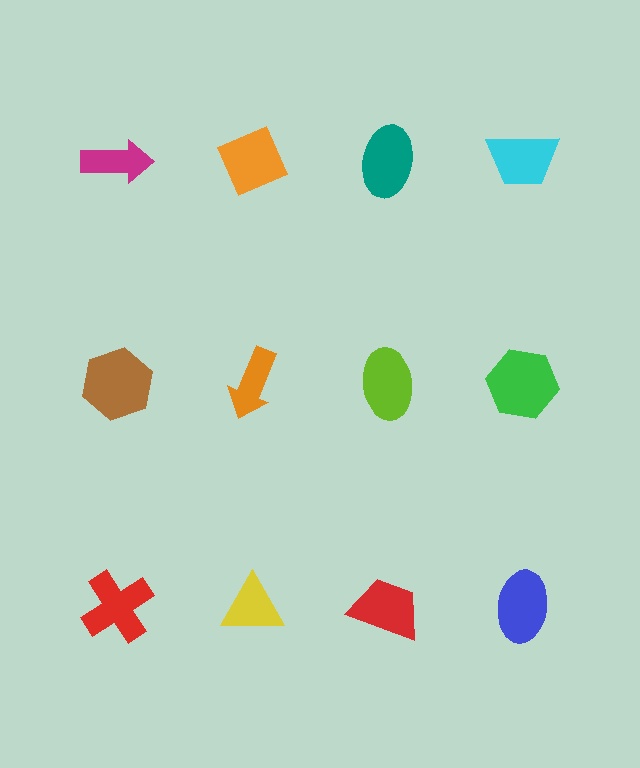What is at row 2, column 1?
A brown hexagon.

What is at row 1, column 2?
An orange diamond.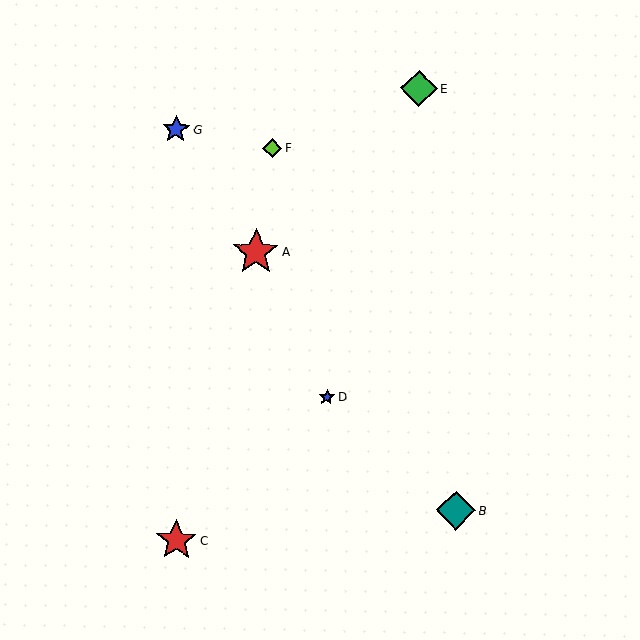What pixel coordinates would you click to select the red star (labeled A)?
Click at (256, 252) to select the red star A.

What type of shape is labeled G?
Shape G is a blue star.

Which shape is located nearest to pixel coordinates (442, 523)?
The teal diamond (labeled B) at (456, 510) is nearest to that location.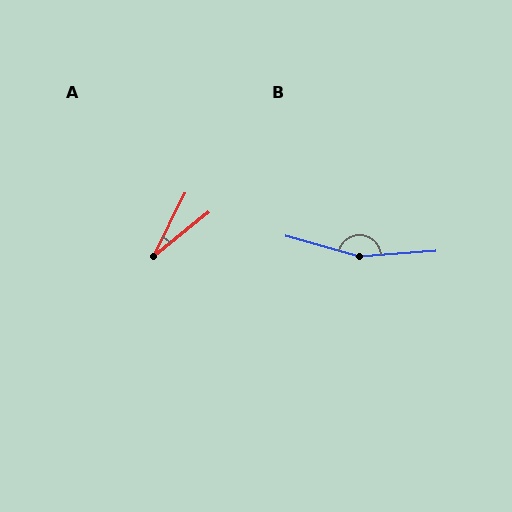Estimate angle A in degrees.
Approximately 25 degrees.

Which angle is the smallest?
A, at approximately 25 degrees.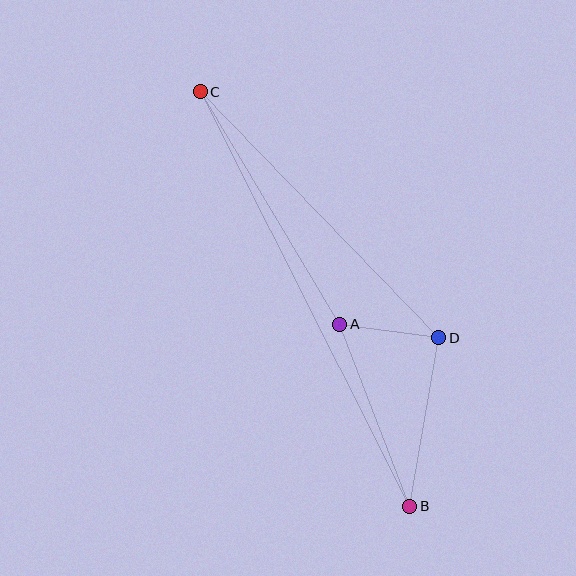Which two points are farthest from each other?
Points B and C are farthest from each other.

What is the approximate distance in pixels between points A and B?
The distance between A and B is approximately 195 pixels.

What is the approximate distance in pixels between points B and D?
The distance between B and D is approximately 171 pixels.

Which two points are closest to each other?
Points A and D are closest to each other.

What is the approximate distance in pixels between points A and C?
The distance between A and C is approximately 271 pixels.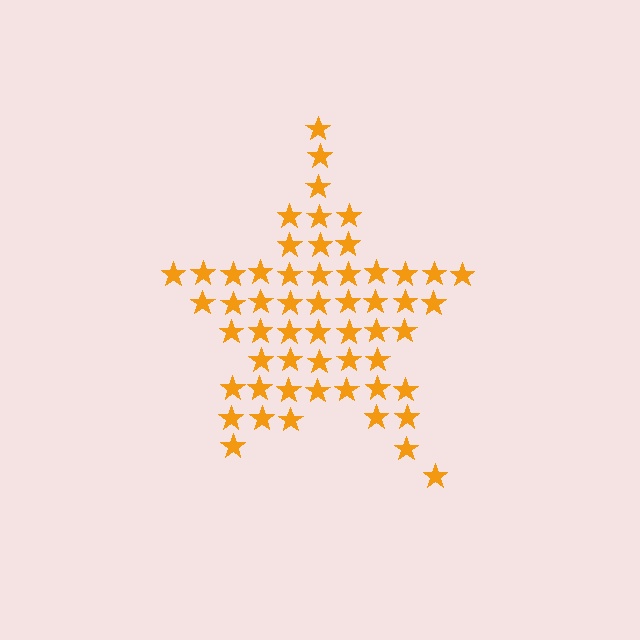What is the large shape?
The large shape is a star.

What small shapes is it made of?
It is made of small stars.